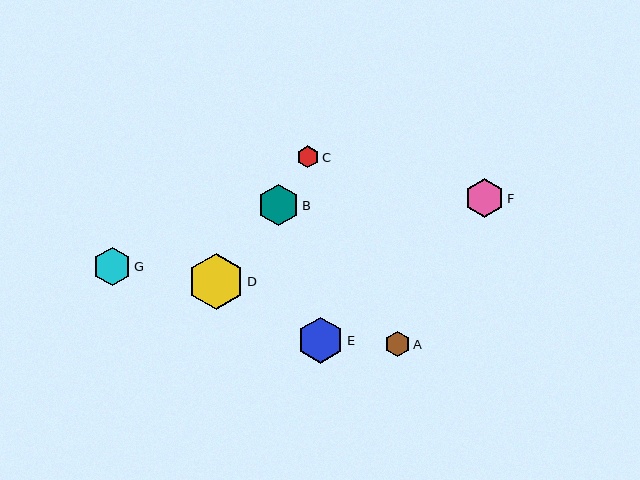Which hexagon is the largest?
Hexagon D is the largest with a size of approximately 56 pixels.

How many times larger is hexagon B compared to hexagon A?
Hexagon B is approximately 1.6 times the size of hexagon A.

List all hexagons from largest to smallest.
From largest to smallest: D, E, B, F, G, A, C.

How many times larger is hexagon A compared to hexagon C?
Hexagon A is approximately 1.2 times the size of hexagon C.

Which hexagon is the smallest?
Hexagon C is the smallest with a size of approximately 21 pixels.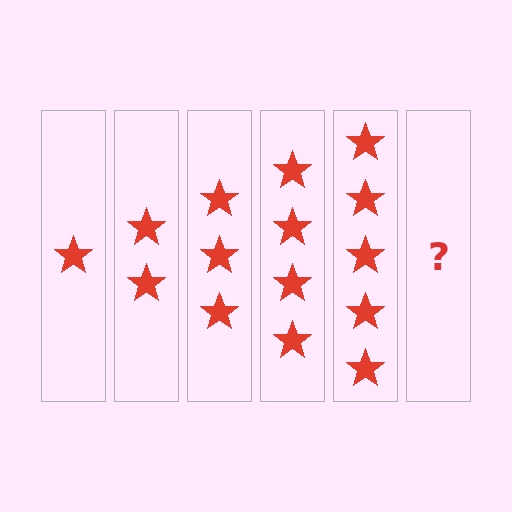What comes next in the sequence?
The next element should be 6 stars.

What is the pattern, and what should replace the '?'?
The pattern is that each step adds one more star. The '?' should be 6 stars.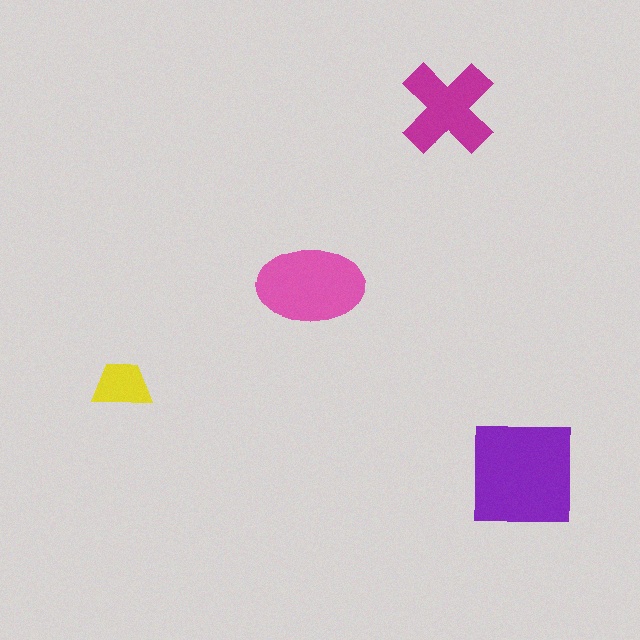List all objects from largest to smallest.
The purple square, the pink ellipse, the magenta cross, the yellow trapezoid.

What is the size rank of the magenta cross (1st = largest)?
3rd.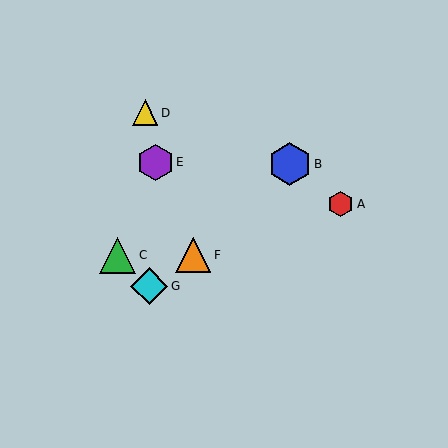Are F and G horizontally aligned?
No, F is at y≈255 and G is at y≈286.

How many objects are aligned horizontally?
2 objects (C, F) are aligned horizontally.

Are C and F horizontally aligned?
Yes, both are at y≈255.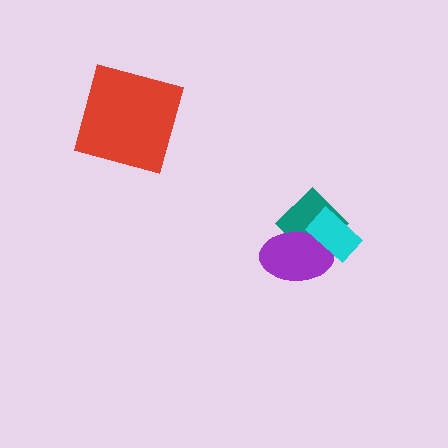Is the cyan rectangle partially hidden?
No, no other shape covers it.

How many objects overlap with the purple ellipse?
2 objects overlap with the purple ellipse.